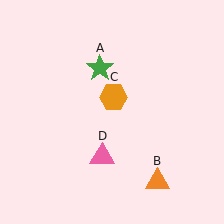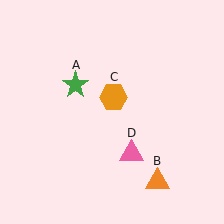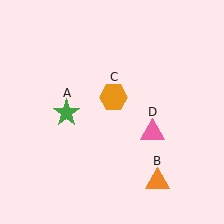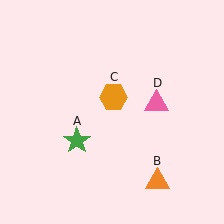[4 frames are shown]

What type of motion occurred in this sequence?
The green star (object A), pink triangle (object D) rotated counterclockwise around the center of the scene.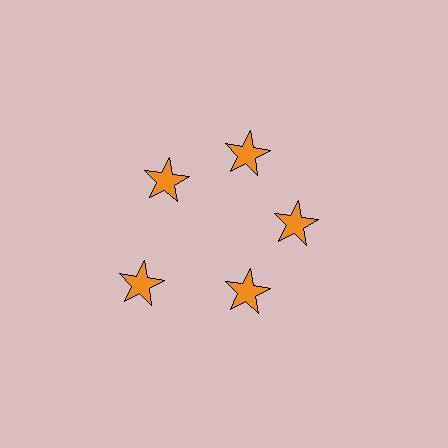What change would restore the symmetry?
The symmetry would be restored by moving it inward, back onto the ring so that all 5 stars sit at equal angles and equal distance from the center.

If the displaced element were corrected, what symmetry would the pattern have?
It would have 5-fold rotational symmetry — the pattern would map onto itself every 72 degrees.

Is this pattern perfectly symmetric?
No. The 5 orange stars are arranged in a ring, but one element near the 8 o'clock position is pushed outward from the center, breaking the 5-fold rotational symmetry.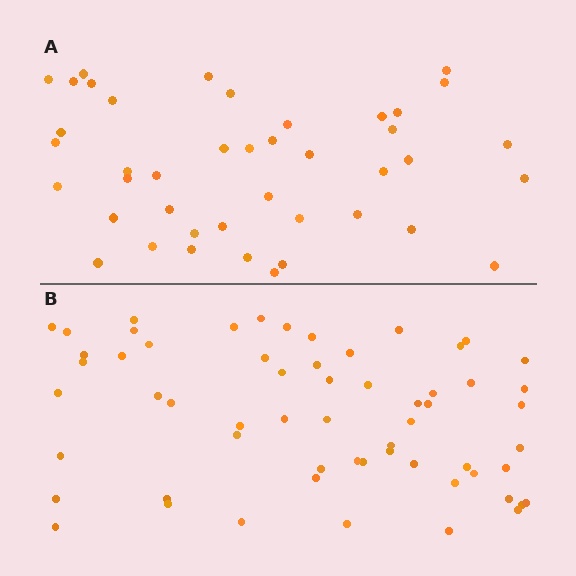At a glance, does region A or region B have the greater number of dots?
Region B (the bottom region) has more dots.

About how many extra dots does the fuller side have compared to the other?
Region B has approximately 20 more dots than region A.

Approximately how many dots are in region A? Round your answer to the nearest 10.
About 40 dots. (The exact count is 42, which rounds to 40.)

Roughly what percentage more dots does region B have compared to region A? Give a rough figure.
About 45% more.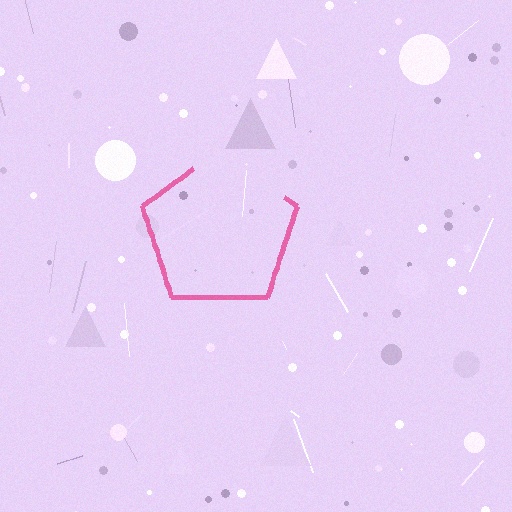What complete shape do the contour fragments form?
The contour fragments form a pentagon.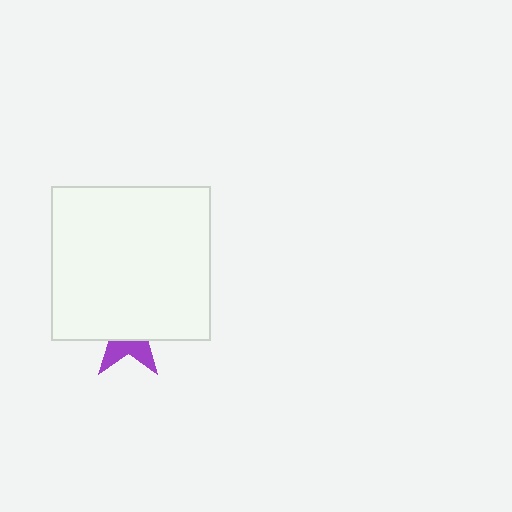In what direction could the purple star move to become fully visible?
The purple star could move down. That would shift it out from behind the white rectangle entirely.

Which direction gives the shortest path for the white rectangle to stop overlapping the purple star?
Moving up gives the shortest separation.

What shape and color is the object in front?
The object in front is a white rectangle.